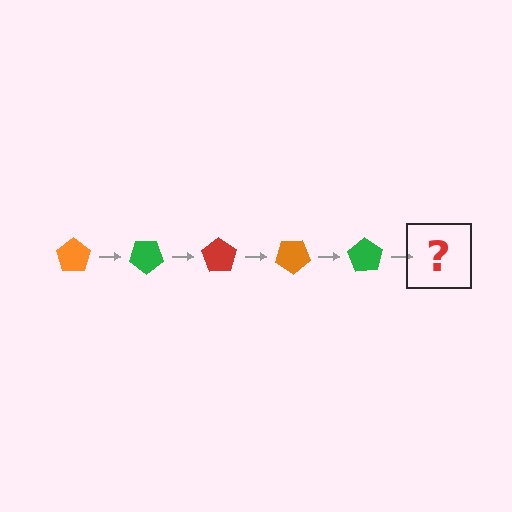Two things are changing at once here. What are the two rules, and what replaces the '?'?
The two rules are that it rotates 35 degrees each step and the color cycles through orange, green, and red. The '?' should be a red pentagon, rotated 175 degrees from the start.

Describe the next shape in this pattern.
It should be a red pentagon, rotated 175 degrees from the start.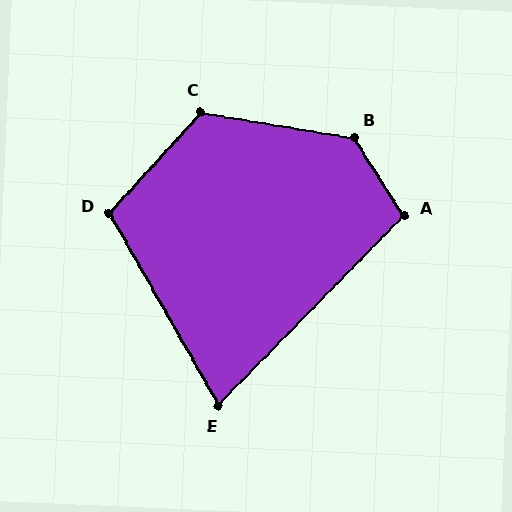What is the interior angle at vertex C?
Approximately 123 degrees (obtuse).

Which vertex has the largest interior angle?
B, at approximately 132 degrees.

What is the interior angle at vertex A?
Approximately 103 degrees (obtuse).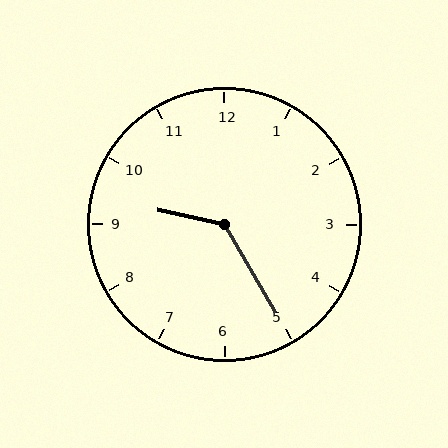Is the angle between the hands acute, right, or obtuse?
It is obtuse.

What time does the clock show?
9:25.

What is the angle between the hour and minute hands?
Approximately 132 degrees.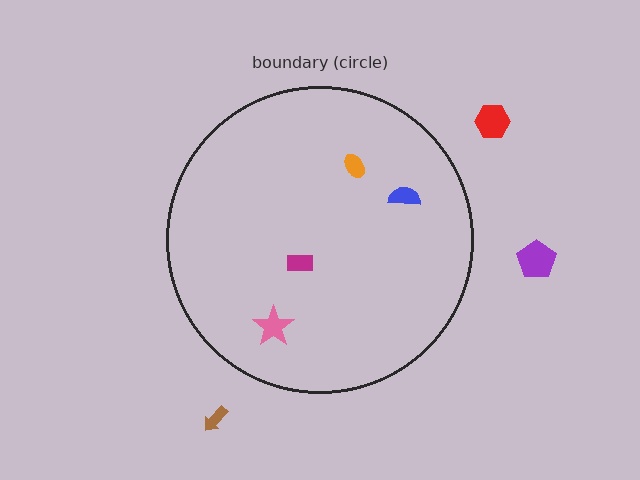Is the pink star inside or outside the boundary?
Inside.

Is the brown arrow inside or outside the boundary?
Outside.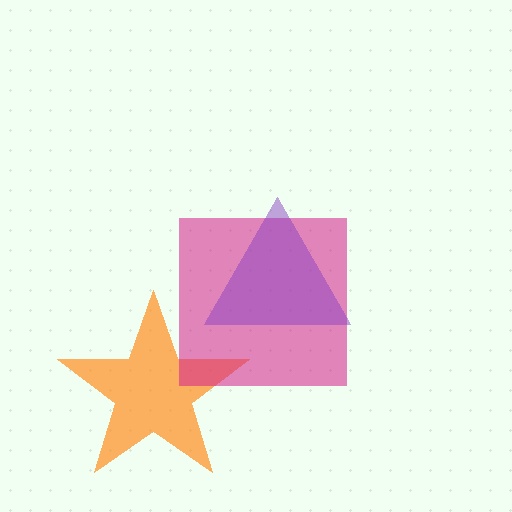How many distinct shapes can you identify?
There are 3 distinct shapes: an orange star, a magenta square, a purple triangle.